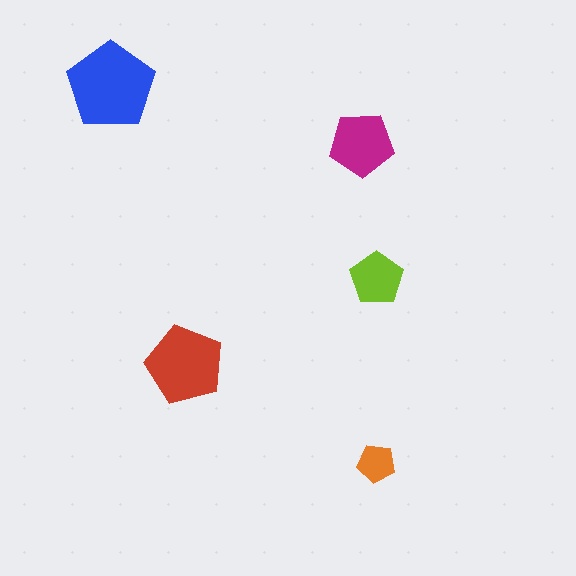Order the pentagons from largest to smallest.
the blue one, the red one, the magenta one, the lime one, the orange one.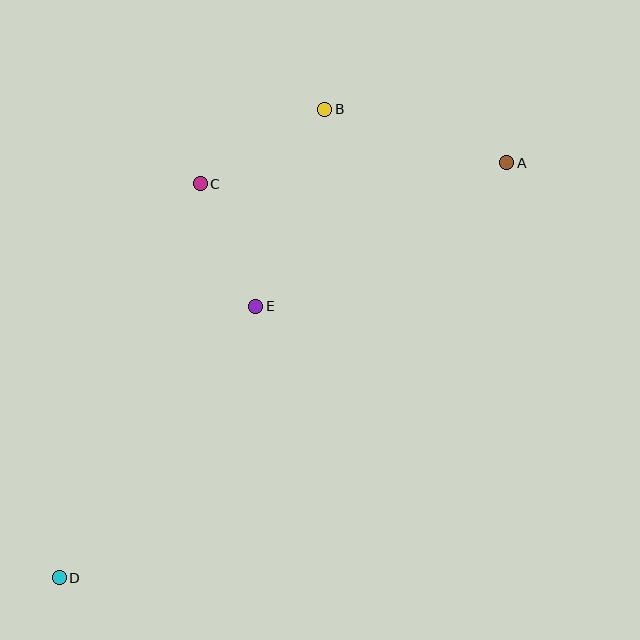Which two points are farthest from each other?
Points A and D are farthest from each other.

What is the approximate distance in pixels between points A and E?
The distance between A and E is approximately 289 pixels.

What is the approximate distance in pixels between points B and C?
The distance between B and C is approximately 145 pixels.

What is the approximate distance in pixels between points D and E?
The distance between D and E is approximately 335 pixels.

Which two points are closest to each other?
Points C and E are closest to each other.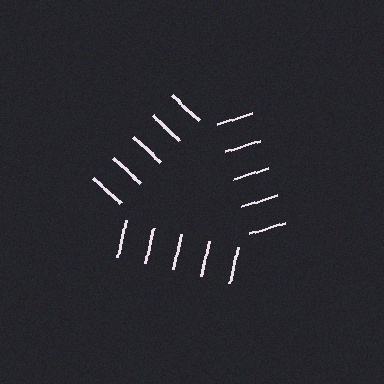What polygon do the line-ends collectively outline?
An illusory triangle — the line segments terminate on its edges but no continuous stroke is drawn.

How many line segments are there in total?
15 — 5 along each of the 3 edges.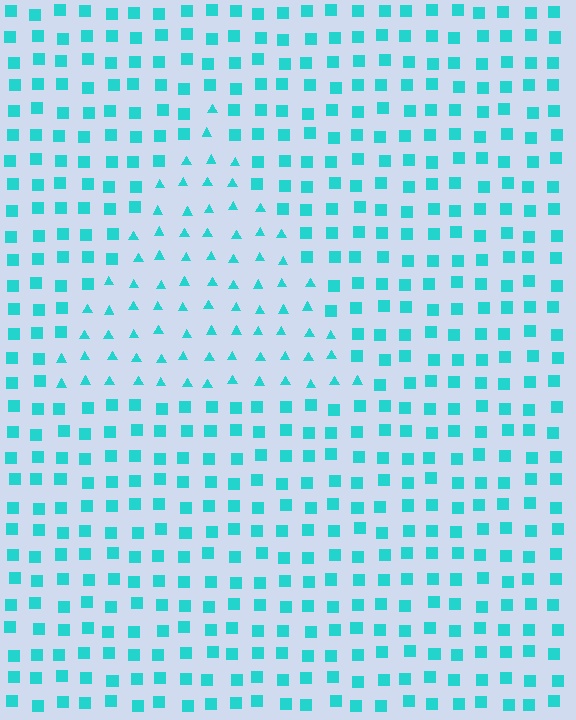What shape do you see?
I see a triangle.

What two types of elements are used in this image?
The image uses triangles inside the triangle region and squares outside it.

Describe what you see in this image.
The image is filled with small cyan elements arranged in a uniform grid. A triangle-shaped region contains triangles, while the surrounding area contains squares. The boundary is defined purely by the change in element shape.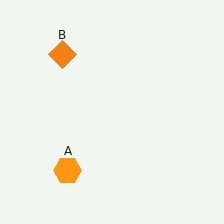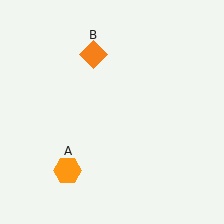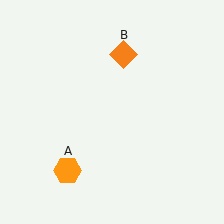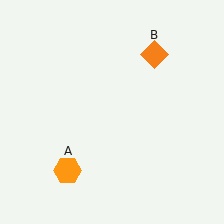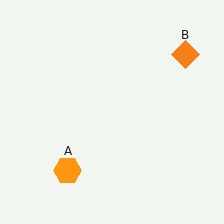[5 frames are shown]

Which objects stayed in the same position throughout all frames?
Orange hexagon (object A) remained stationary.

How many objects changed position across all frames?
1 object changed position: orange diamond (object B).